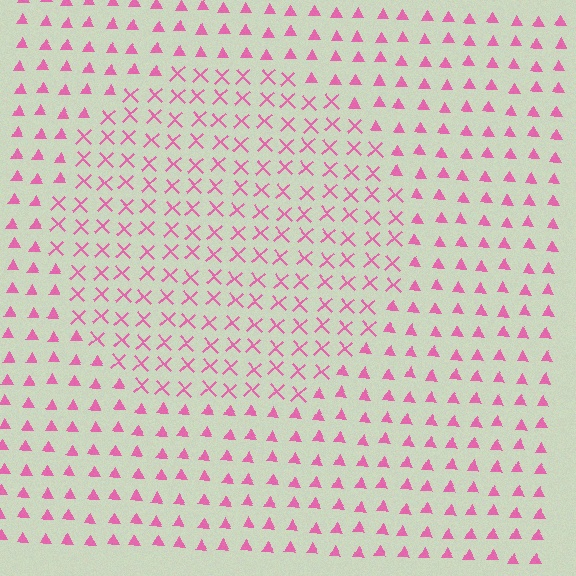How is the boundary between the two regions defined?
The boundary is defined by a change in element shape: X marks inside vs. triangles outside. All elements share the same color and spacing.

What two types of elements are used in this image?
The image uses X marks inside the circle region and triangles outside it.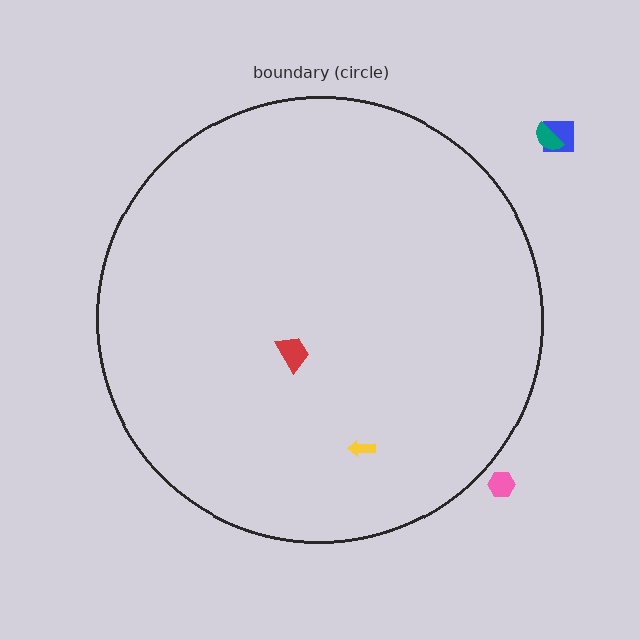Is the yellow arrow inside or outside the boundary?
Inside.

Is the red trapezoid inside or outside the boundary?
Inside.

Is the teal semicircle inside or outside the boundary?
Outside.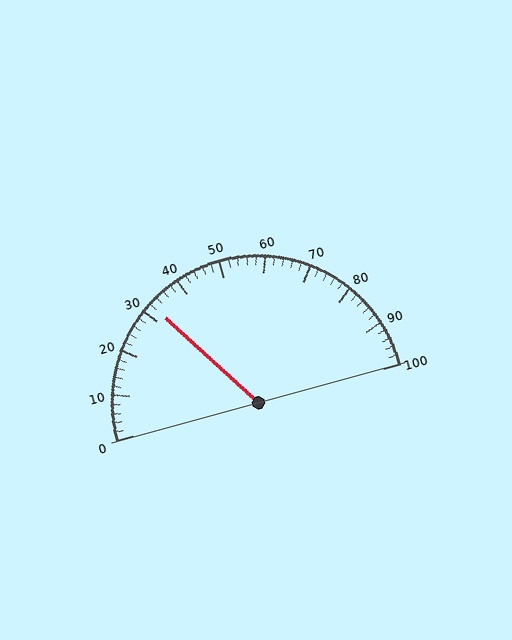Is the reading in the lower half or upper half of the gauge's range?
The reading is in the lower half of the range (0 to 100).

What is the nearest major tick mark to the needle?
The nearest major tick mark is 30.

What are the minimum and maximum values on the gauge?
The gauge ranges from 0 to 100.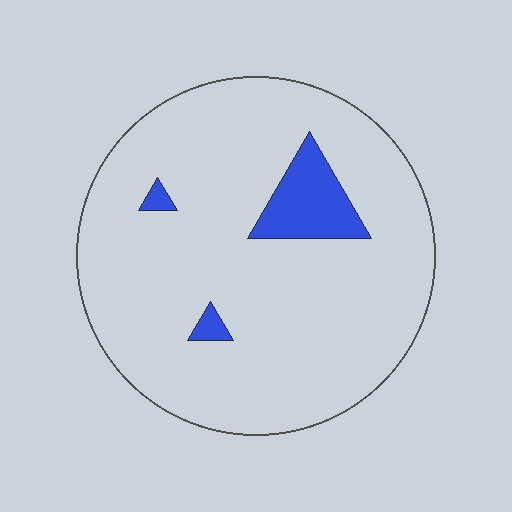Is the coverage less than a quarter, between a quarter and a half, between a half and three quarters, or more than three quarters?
Less than a quarter.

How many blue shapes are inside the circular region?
3.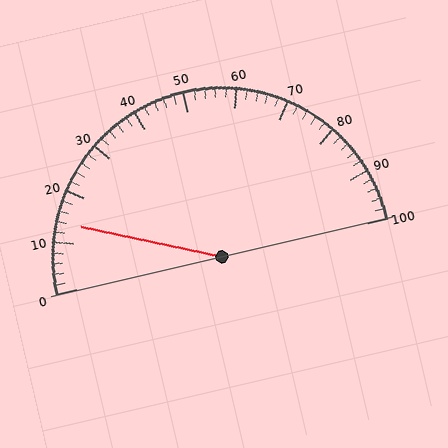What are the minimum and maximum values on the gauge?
The gauge ranges from 0 to 100.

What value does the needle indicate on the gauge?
The needle indicates approximately 14.